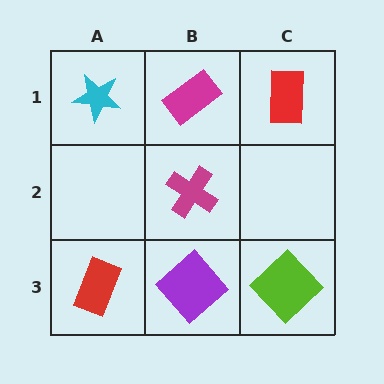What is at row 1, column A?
A cyan star.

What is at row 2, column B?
A magenta cross.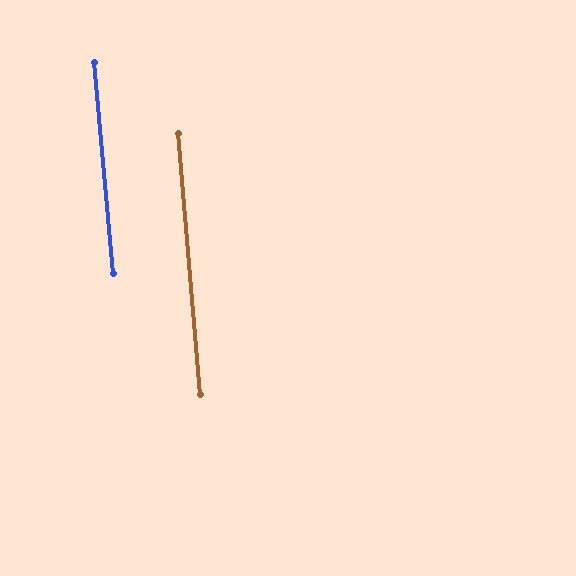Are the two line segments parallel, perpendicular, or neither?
Parallel — their directions differ by only 0.2°.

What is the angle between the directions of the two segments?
Approximately 0 degrees.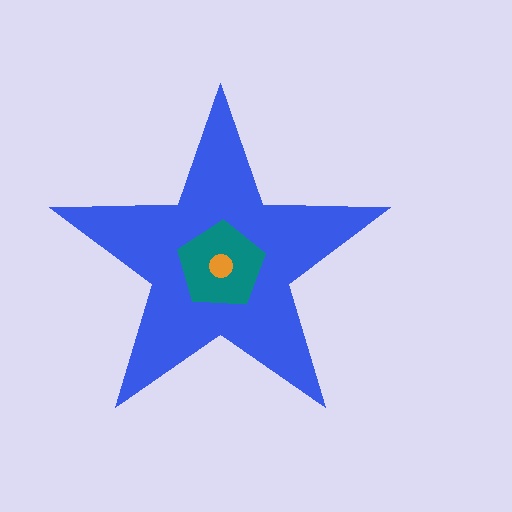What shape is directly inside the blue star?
The teal pentagon.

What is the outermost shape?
The blue star.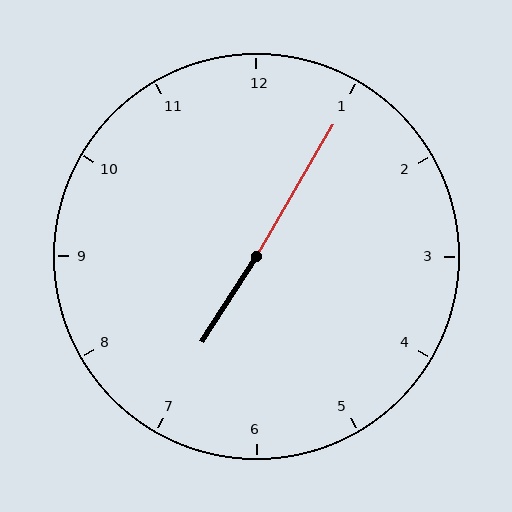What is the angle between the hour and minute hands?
Approximately 178 degrees.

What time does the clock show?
7:05.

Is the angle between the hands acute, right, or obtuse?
It is obtuse.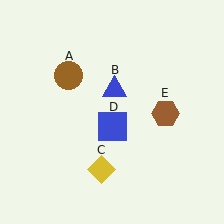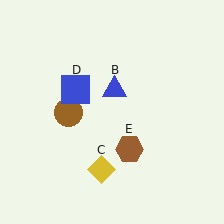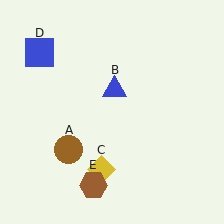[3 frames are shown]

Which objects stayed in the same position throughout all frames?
Blue triangle (object B) and yellow diamond (object C) remained stationary.